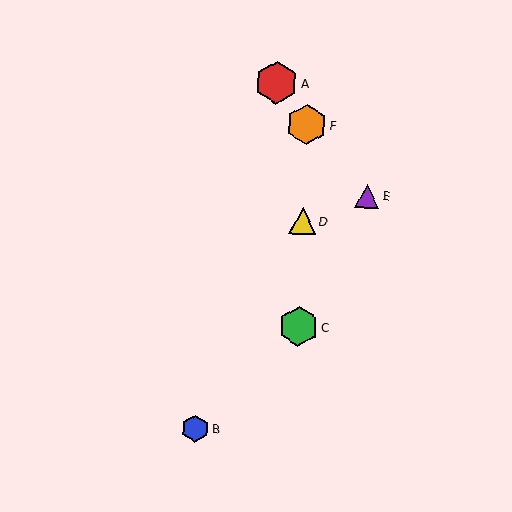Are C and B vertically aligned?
No, C is at x≈298 and B is at x≈195.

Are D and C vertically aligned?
Yes, both are at x≈303.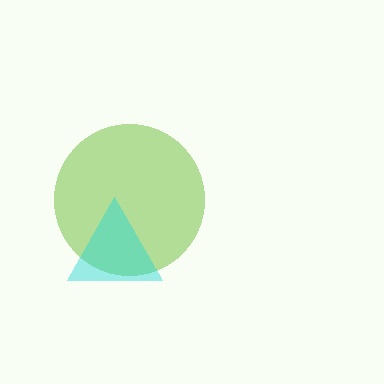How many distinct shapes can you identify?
There are 2 distinct shapes: a lime circle, a cyan triangle.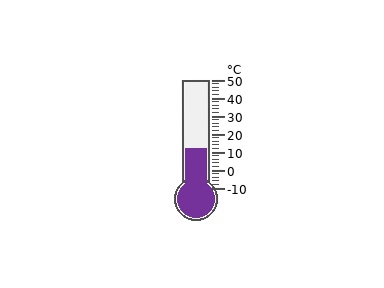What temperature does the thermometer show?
The thermometer shows approximately 12°C.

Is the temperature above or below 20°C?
The temperature is below 20°C.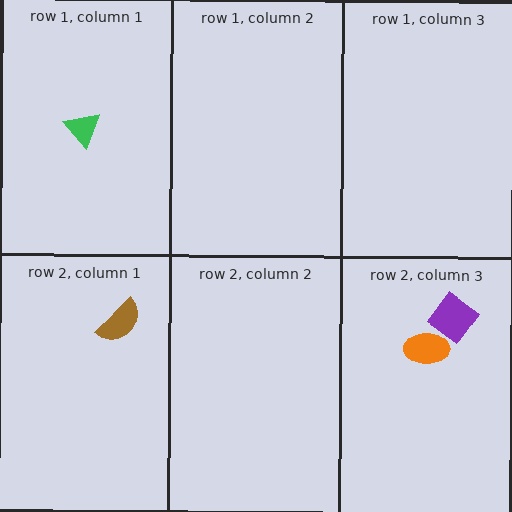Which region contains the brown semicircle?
The row 2, column 1 region.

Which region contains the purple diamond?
The row 2, column 3 region.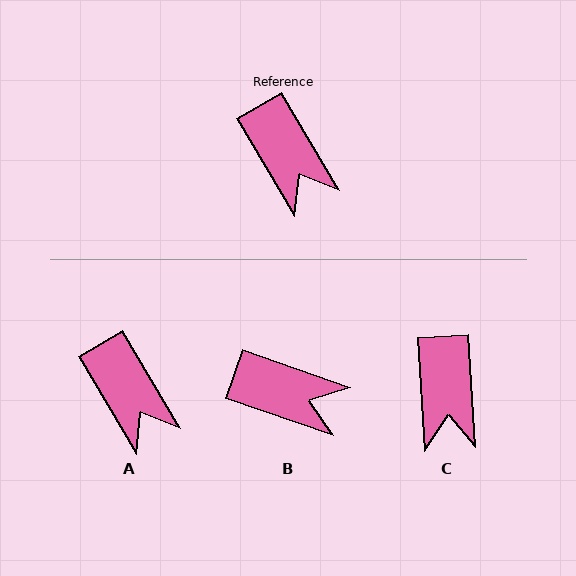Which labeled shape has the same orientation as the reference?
A.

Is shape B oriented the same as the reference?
No, it is off by about 40 degrees.